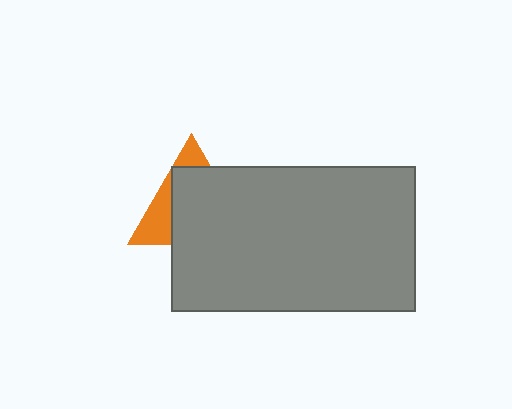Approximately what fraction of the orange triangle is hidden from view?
Roughly 68% of the orange triangle is hidden behind the gray rectangle.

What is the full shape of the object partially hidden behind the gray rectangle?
The partially hidden object is an orange triangle.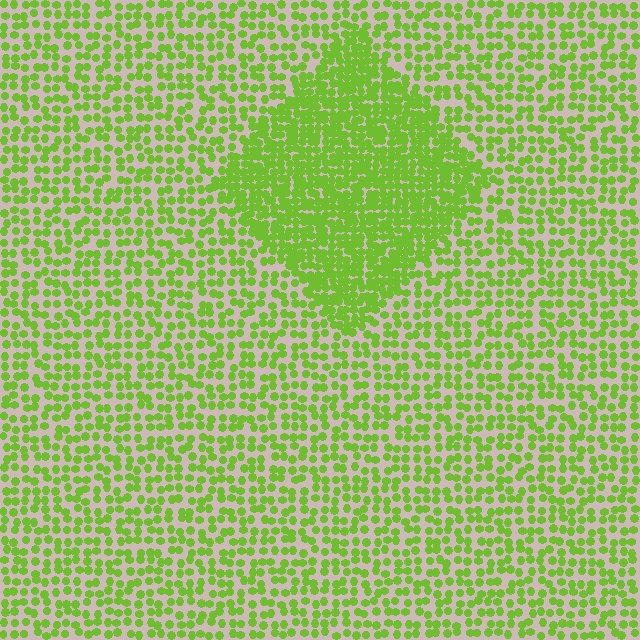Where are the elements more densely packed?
The elements are more densely packed inside the diamond boundary.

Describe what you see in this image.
The image contains small lime elements arranged at two different densities. A diamond-shaped region is visible where the elements are more densely packed than the surrounding area.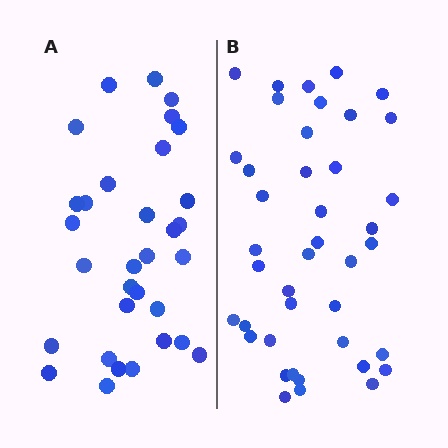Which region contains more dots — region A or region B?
Region B (the right region) has more dots.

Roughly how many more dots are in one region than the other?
Region B has roughly 8 or so more dots than region A.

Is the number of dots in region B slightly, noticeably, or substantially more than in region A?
Region B has noticeably more, but not dramatically so. The ratio is roughly 1.3 to 1.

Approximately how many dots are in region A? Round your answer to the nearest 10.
About 30 dots. (The exact count is 32, which rounds to 30.)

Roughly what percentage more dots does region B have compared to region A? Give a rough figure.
About 30% more.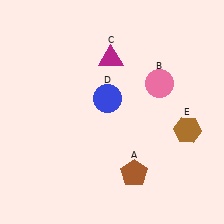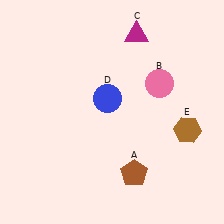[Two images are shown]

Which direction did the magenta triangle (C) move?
The magenta triangle (C) moved right.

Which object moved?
The magenta triangle (C) moved right.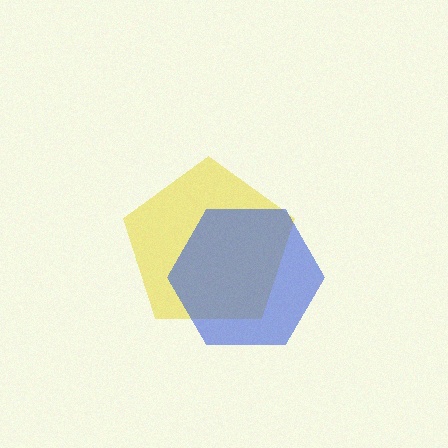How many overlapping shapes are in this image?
There are 2 overlapping shapes in the image.